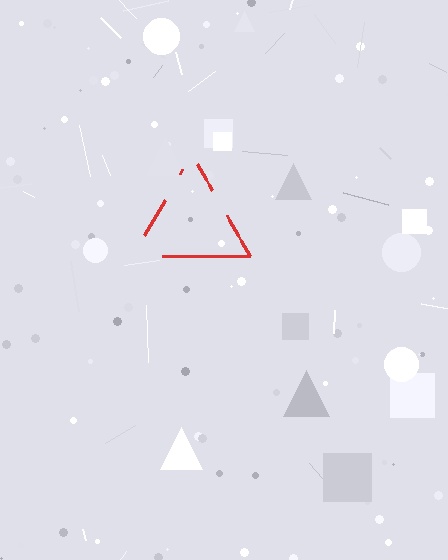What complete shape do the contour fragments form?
The contour fragments form a triangle.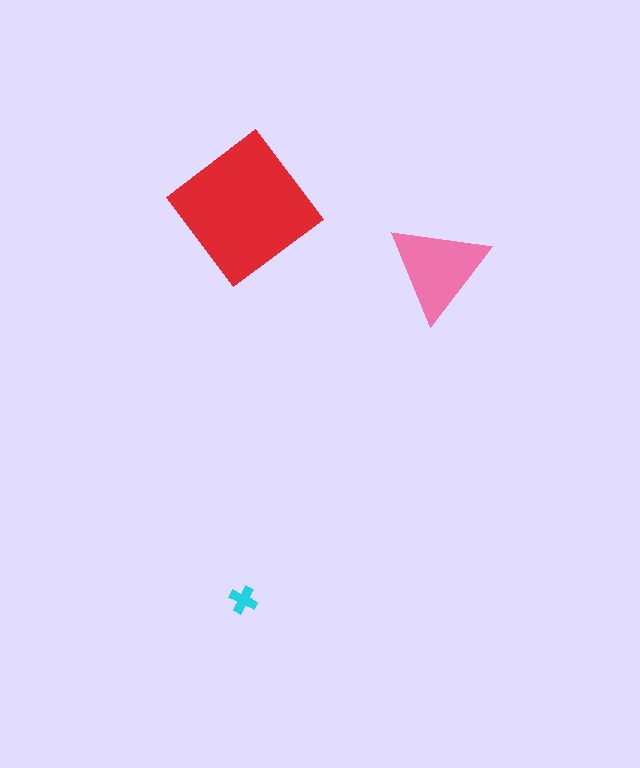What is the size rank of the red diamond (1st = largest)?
1st.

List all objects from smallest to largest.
The cyan cross, the pink triangle, the red diamond.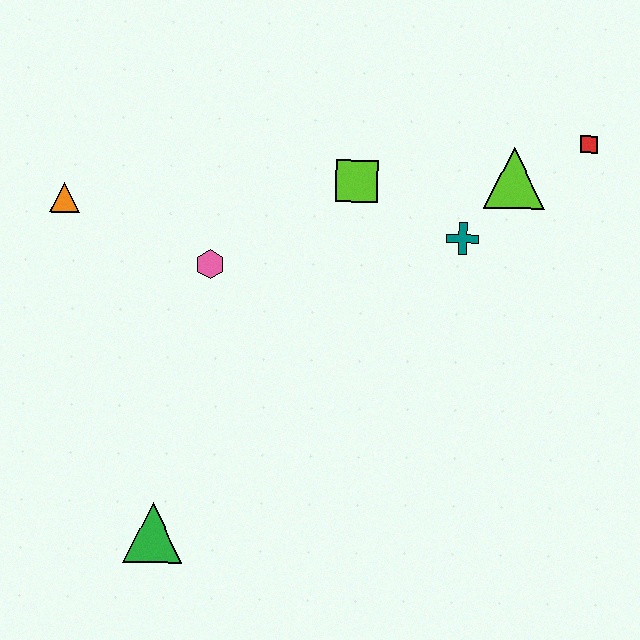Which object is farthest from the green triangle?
The red square is farthest from the green triangle.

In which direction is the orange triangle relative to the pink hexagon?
The orange triangle is to the left of the pink hexagon.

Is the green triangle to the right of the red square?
No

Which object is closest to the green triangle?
The pink hexagon is closest to the green triangle.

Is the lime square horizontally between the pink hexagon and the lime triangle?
Yes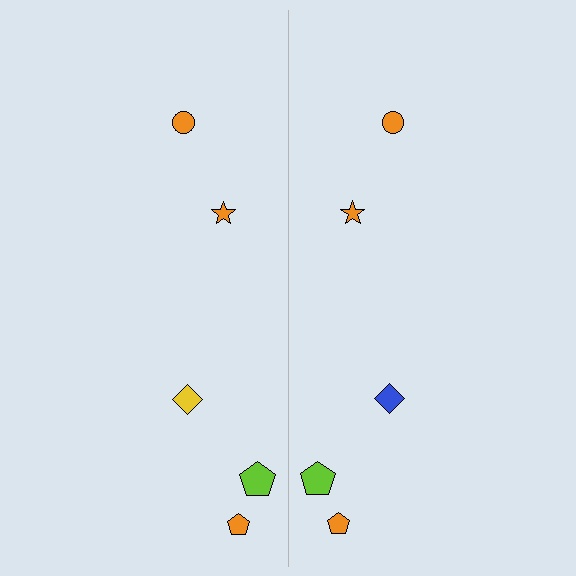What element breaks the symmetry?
The blue diamond on the right side breaks the symmetry — its mirror counterpart is yellow.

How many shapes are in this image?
There are 10 shapes in this image.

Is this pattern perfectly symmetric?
No, the pattern is not perfectly symmetric. The blue diamond on the right side breaks the symmetry — its mirror counterpart is yellow.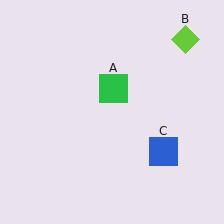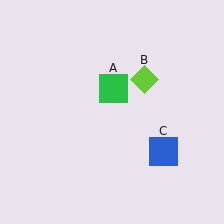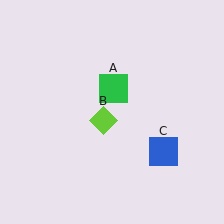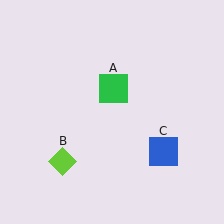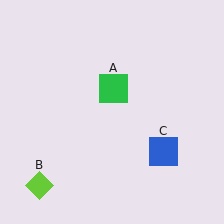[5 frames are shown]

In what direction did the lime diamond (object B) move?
The lime diamond (object B) moved down and to the left.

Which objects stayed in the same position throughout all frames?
Green square (object A) and blue square (object C) remained stationary.